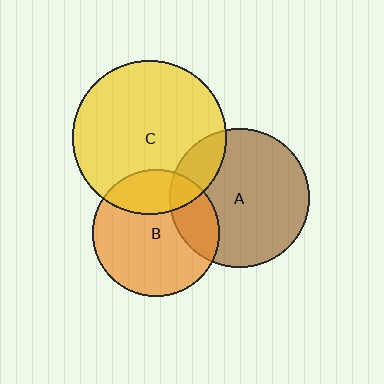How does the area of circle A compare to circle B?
Approximately 1.2 times.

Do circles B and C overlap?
Yes.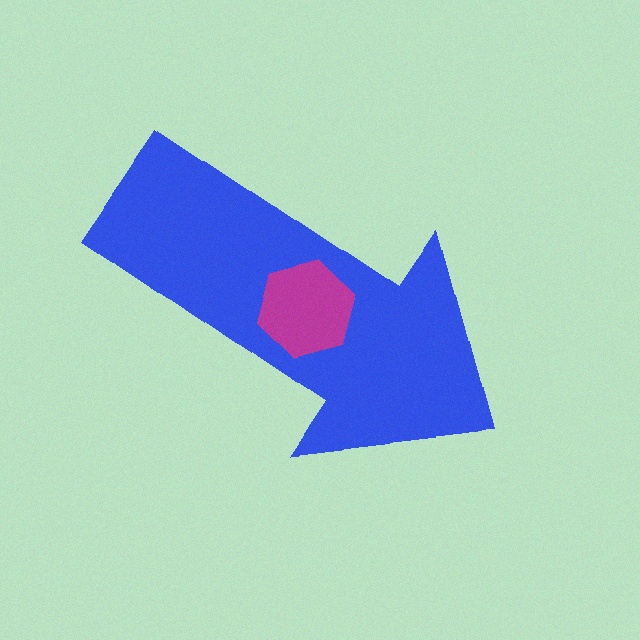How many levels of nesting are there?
2.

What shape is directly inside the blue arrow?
The magenta hexagon.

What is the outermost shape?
The blue arrow.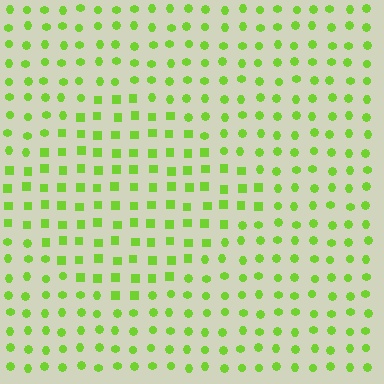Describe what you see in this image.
The image is filled with small lime elements arranged in a uniform grid. A diamond-shaped region contains squares, while the surrounding area contains circles. The boundary is defined purely by the change in element shape.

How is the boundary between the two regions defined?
The boundary is defined by a change in element shape: squares inside vs. circles outside. All elements share the same color and spacing.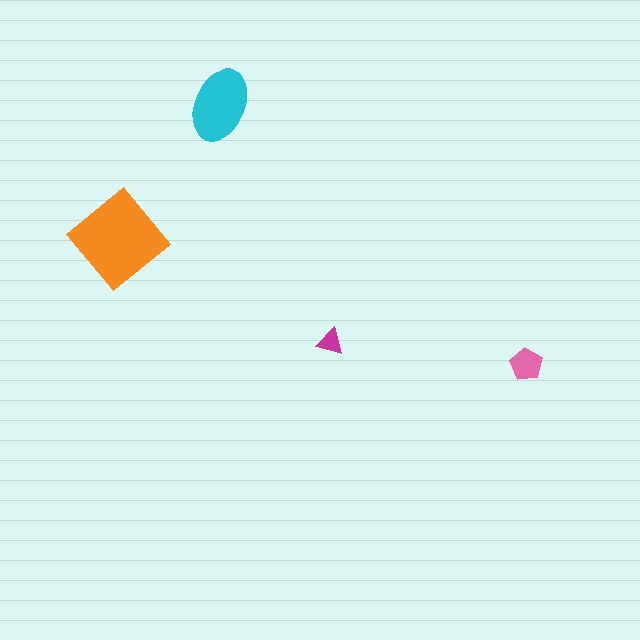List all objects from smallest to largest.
The magenta triangle, the pink pentagon, the cyan ellipse, the orange diamond.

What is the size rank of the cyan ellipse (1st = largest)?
2nd.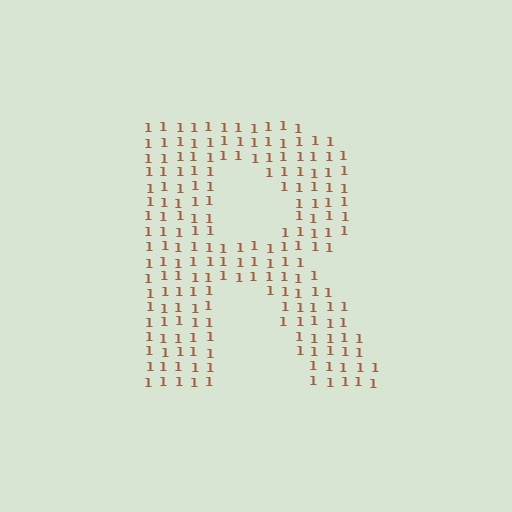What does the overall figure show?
The overall figure shows the letter R.